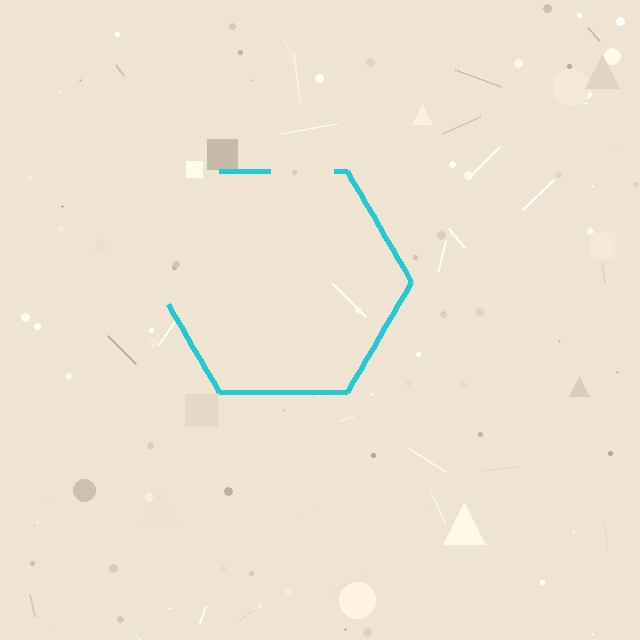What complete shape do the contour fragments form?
The contour fragments form a hexagon.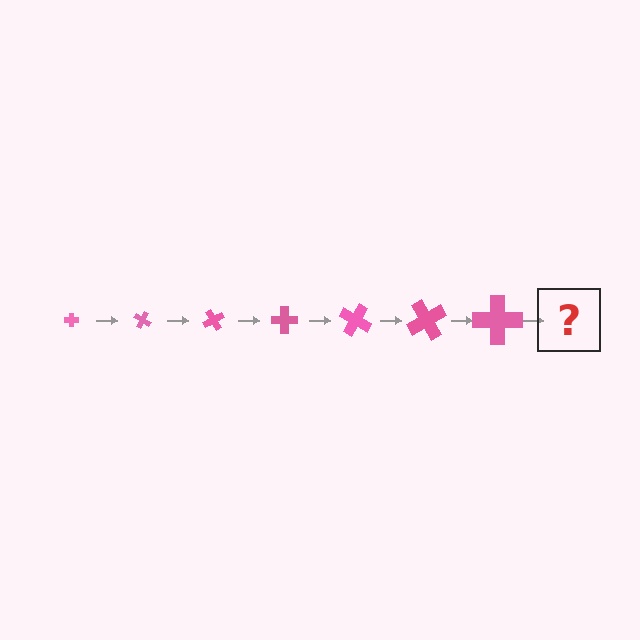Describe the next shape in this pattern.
It should be a cross, larger than the previous one and rotated 210 degrees from the start.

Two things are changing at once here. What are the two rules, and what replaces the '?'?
The two rules are that the cross grows larger each step and it rotates 30 degrees each step. The '?' should be a cross, larger than the previous one and rotated 210 degrees from the start.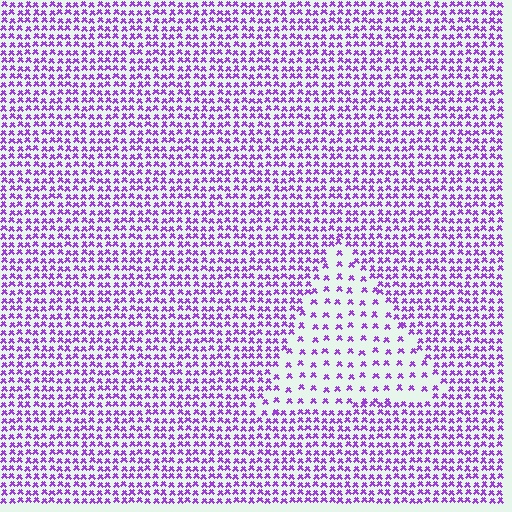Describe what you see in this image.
The image contains small purple elements arranged at two different densities. A triangle-shaped region is visible where the elements are less densely packed than the surrounding area.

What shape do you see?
I see a triangle.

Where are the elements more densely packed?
The elements are more densely packed outside the triangle boundary.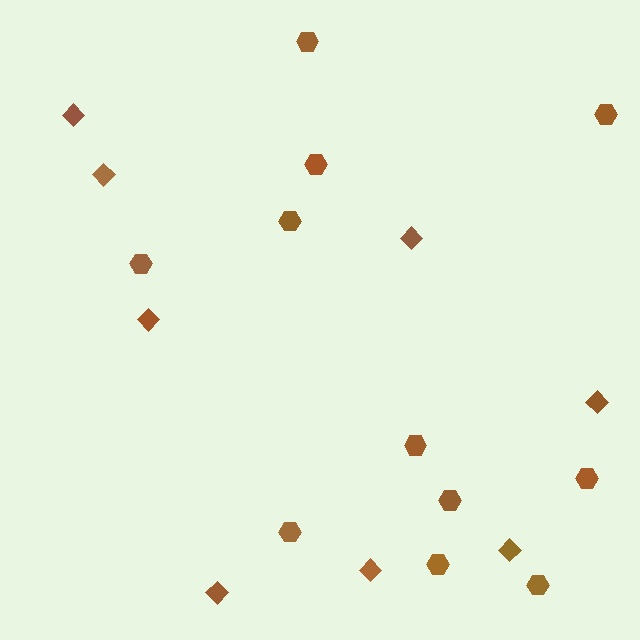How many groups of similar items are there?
There are 2 groups: one group of diamonds (8) and one group of hexagons (11).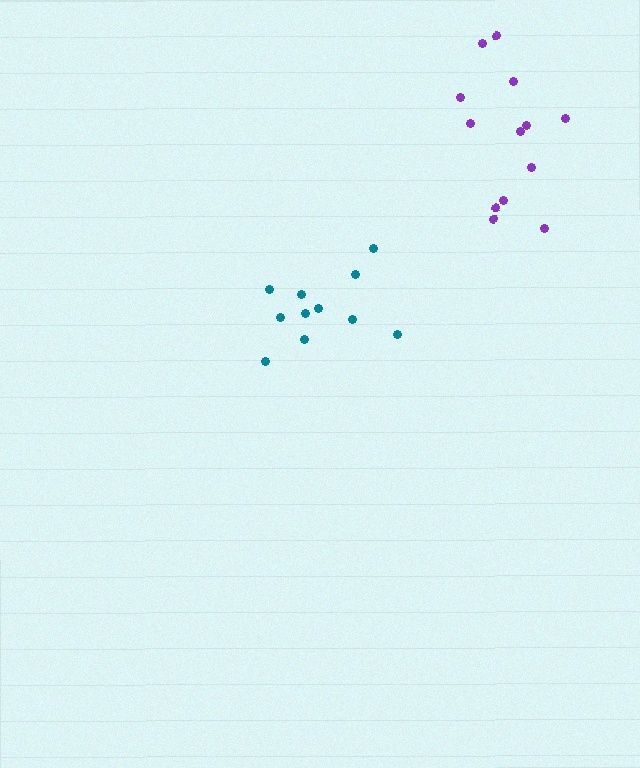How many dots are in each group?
Group 1: 11 dots, Group 2: 13 dots (24 total).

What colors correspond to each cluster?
The clusters are colored: teal, purple.